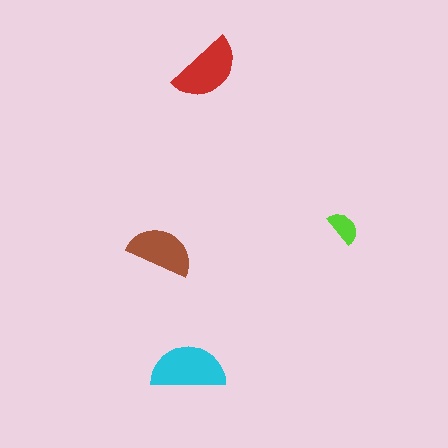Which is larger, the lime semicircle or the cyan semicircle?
The cyan one.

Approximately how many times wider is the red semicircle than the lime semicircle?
About 2 times wider.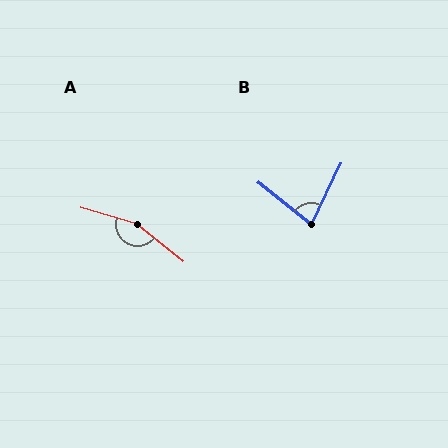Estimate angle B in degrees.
Approximately 76 degrees.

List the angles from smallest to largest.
B (76°), A (158°).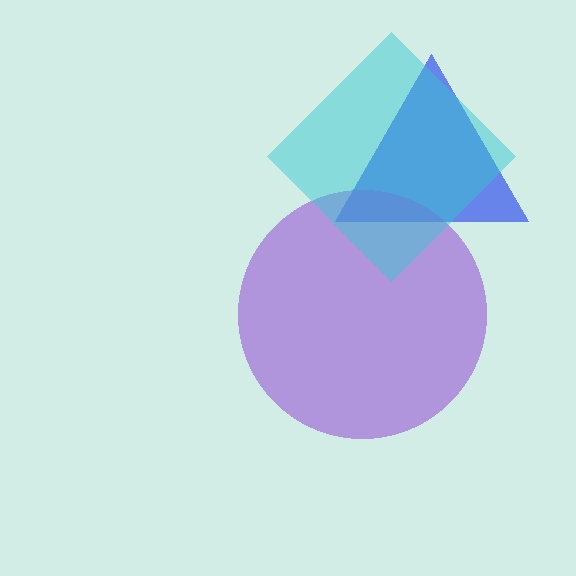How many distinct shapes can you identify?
There are 3 distinct shapes: a blue triangle, a purple circle, a cyan diamond.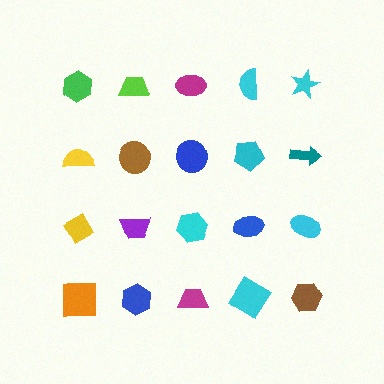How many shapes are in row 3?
5 shapes.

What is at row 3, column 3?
A cyan hexagon.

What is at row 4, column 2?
A blue hexagon.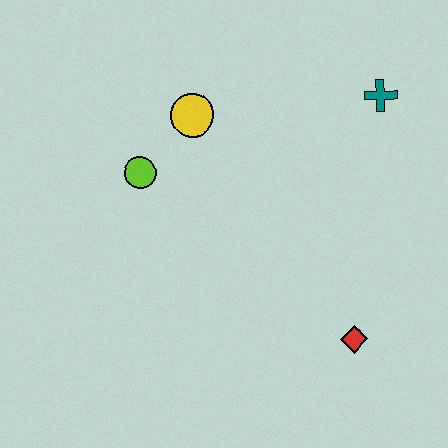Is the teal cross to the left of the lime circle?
No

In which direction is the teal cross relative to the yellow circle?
The teal cross is to the right of the yellow circle.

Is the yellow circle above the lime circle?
Yes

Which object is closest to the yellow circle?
The lime circle is closest to the yellow circle.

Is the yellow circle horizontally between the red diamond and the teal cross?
No